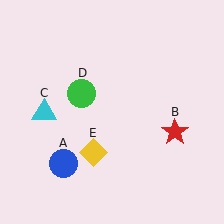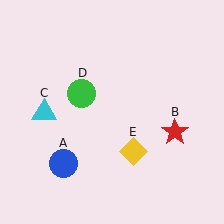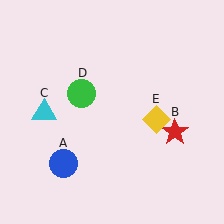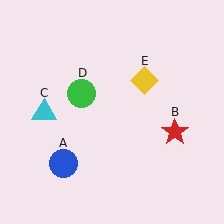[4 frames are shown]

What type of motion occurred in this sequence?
The yellow diamond (object E) rotated counterclockwise around the center of the scene.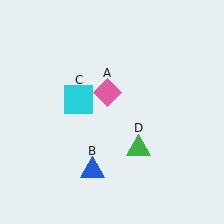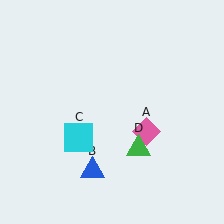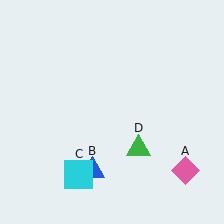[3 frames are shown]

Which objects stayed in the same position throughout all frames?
Blue triangle (object B) and green triangle (object D) remained stationary.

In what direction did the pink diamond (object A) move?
The pink diamond (object A) moved down and to the right.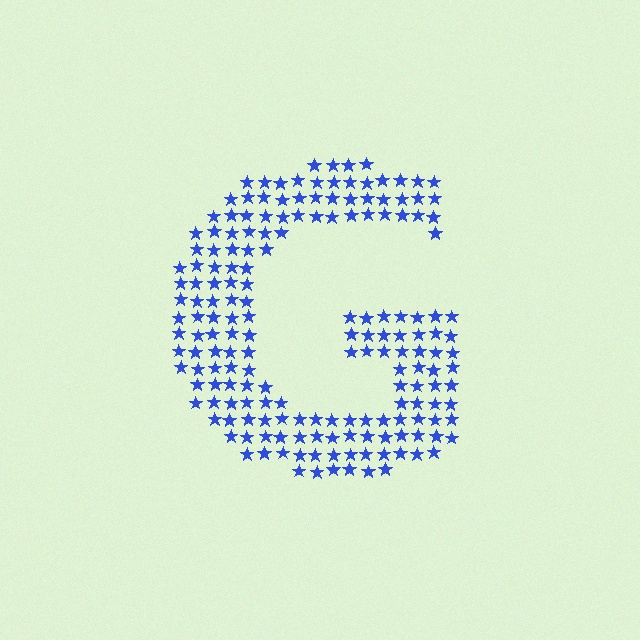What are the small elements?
The small elements are stars.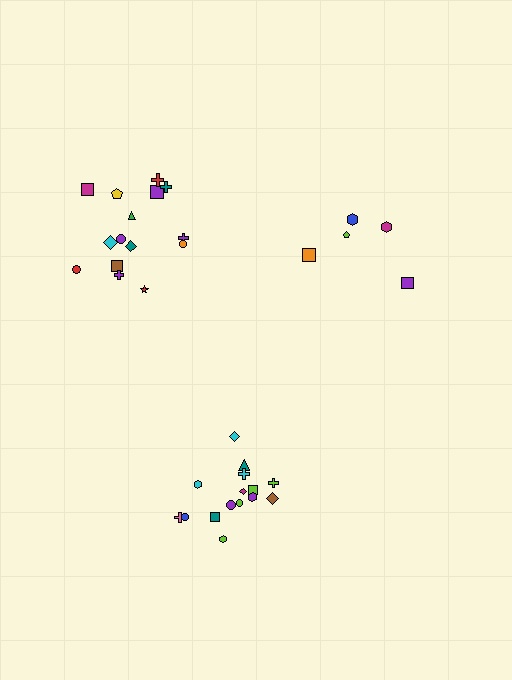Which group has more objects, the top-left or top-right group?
The top-left group.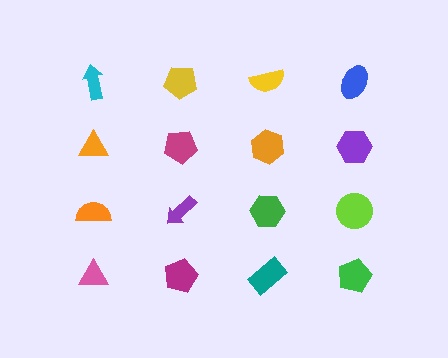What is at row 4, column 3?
A teal rectangle.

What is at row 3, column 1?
An orange semicircle.